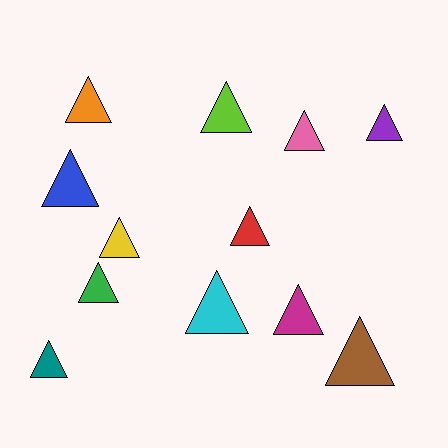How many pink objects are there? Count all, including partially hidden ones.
There is 1 pink object.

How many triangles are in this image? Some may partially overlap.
There are 12 triangles.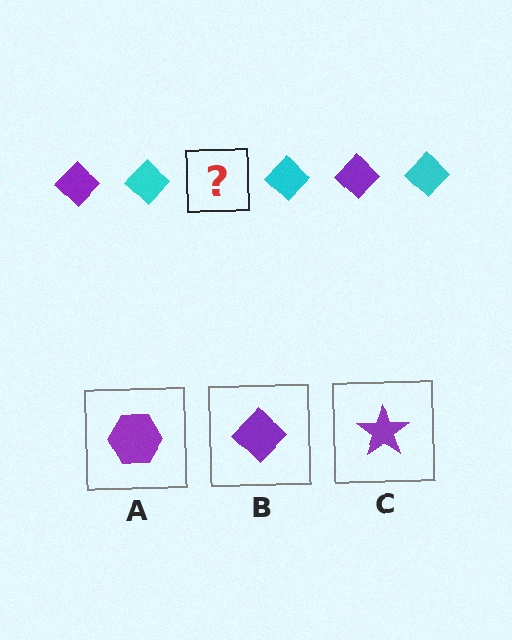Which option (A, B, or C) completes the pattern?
B.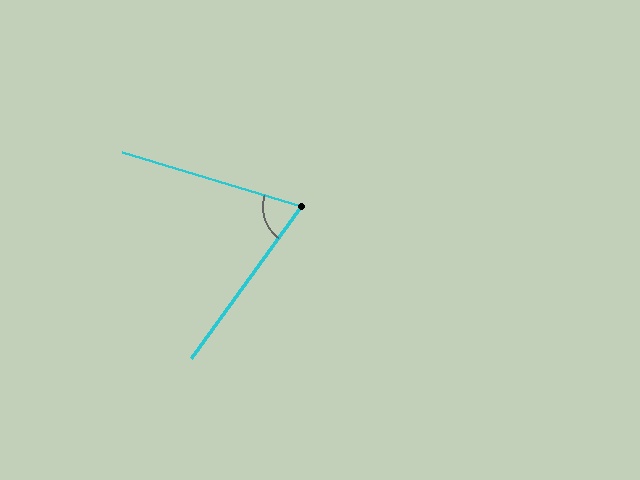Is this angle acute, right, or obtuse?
It is acute.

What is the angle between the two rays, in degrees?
Approximately 71 degrees.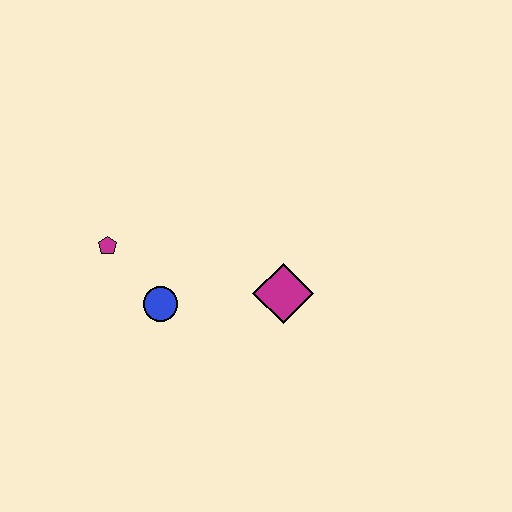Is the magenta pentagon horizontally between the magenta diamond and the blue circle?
No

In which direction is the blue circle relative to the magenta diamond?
The blue circle is to the left of the magenta diamond.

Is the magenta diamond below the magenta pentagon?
Yes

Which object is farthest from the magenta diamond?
The magenta pentagon is farthest from the magenta diamond.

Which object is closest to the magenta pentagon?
The blue circle is closest to the magenta pentagon.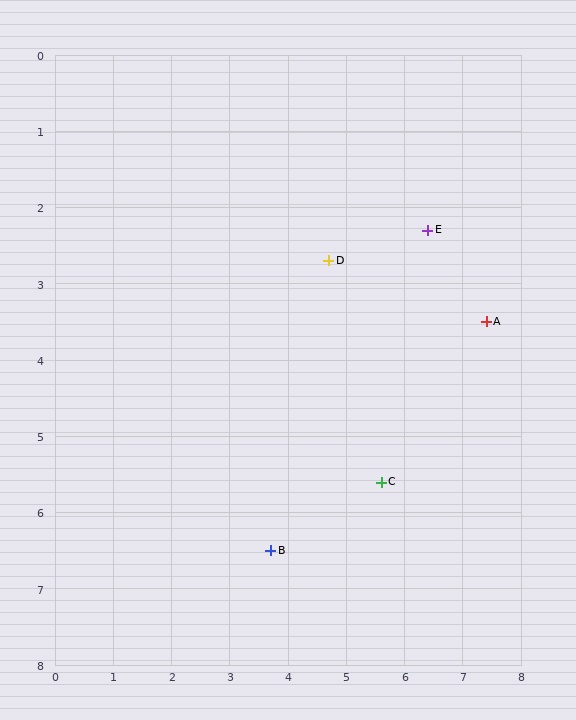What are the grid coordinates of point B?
Point B is at approximately (3.7, 6.5).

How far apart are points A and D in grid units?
Points A and D are about 2.8 grid units apart.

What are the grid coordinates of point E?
Point E is at approximately (6.4, 2.3).